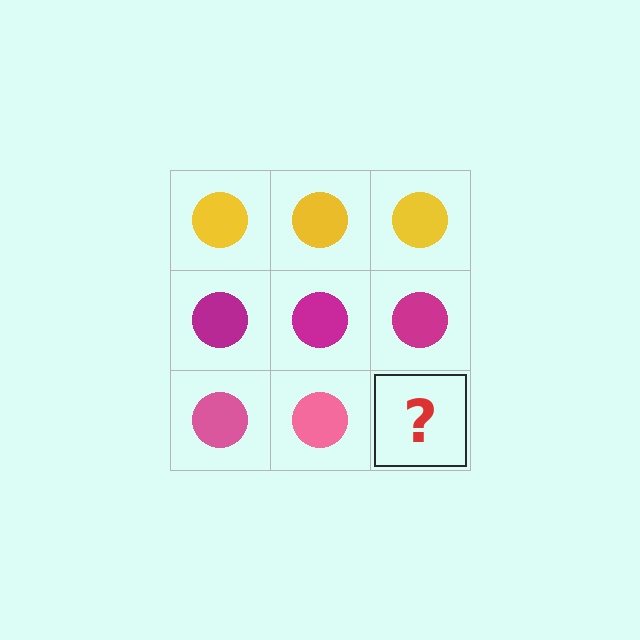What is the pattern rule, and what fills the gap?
The rule is that each row has a consistent color. The gap should be filled with a pink circle.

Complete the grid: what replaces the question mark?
The question mark should be replaced with a pink circle.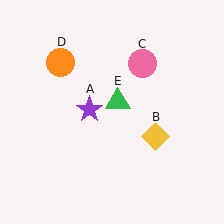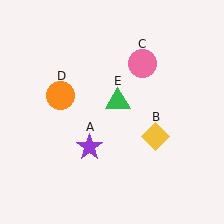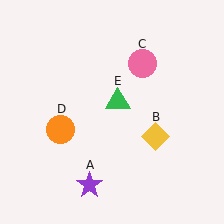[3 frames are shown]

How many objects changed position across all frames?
2 objects changed position: purple star (object A), orange circle (object D).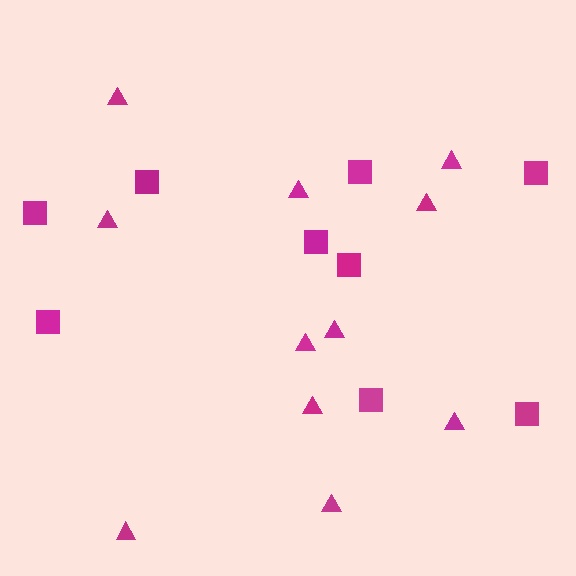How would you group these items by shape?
There are 2 groups: one group of triangles (11) and one group of squares (9).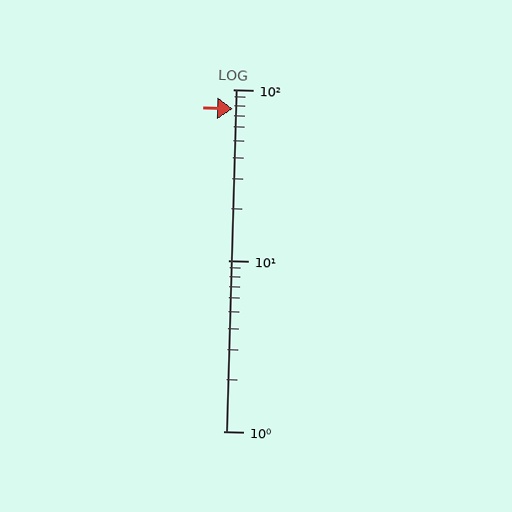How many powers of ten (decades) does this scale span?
The scale spans 2 decades, from 1 to 100.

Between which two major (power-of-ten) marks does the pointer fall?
The pointer is between 10 and 100.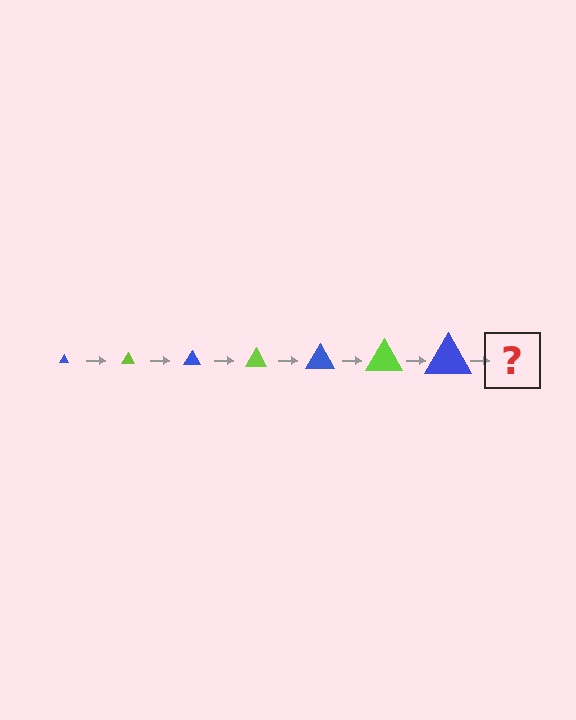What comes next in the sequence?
The next element should be a lime triangle, larger than the previous one.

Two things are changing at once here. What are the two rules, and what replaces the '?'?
The two rules are that the triangle grows larger each step and the color cycles through blue and lime. The '?' should be a lime triangle, larger than the previous one.